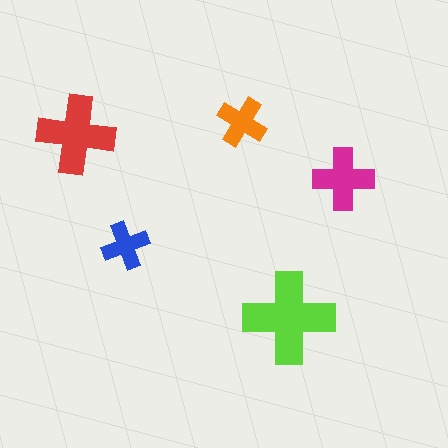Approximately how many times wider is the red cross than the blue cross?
About 1.5 times wider.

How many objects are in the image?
There are 5 objects in the image.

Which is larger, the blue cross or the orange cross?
The orange one.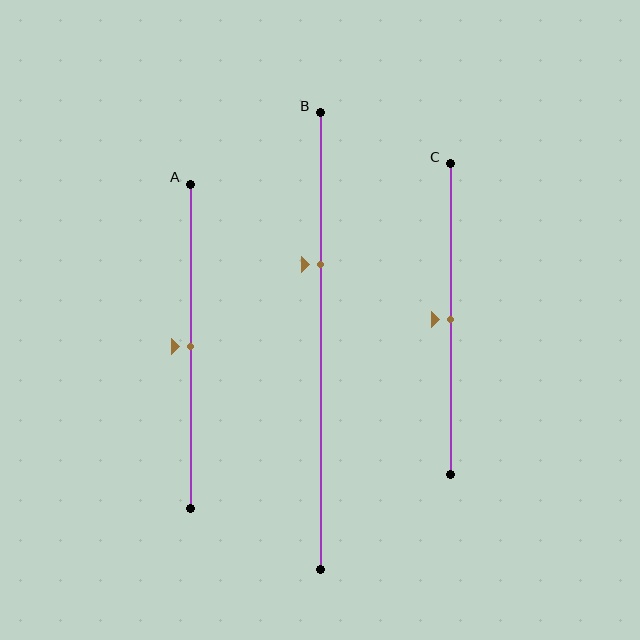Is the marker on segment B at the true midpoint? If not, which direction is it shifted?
No, the marker on segment B is shifted upward by about 17% of the segment length.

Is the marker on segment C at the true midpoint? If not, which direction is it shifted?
Yes, the marker on segment C is at the true midpoint.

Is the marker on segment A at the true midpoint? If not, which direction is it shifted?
Yes, the marker on segment A is at the true midpoint.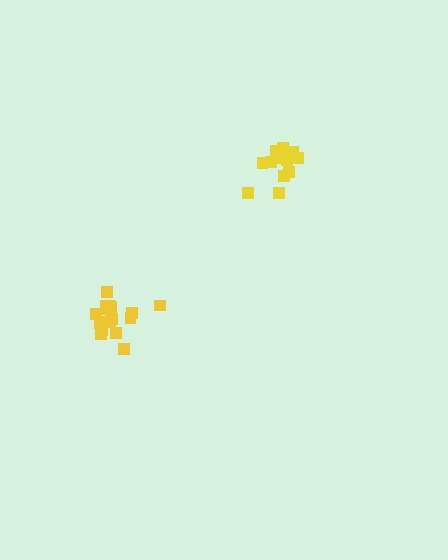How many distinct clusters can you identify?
There are 2 distinct clusters.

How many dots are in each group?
Group 1: 12 dots, Group 2: 17 dots (29 total).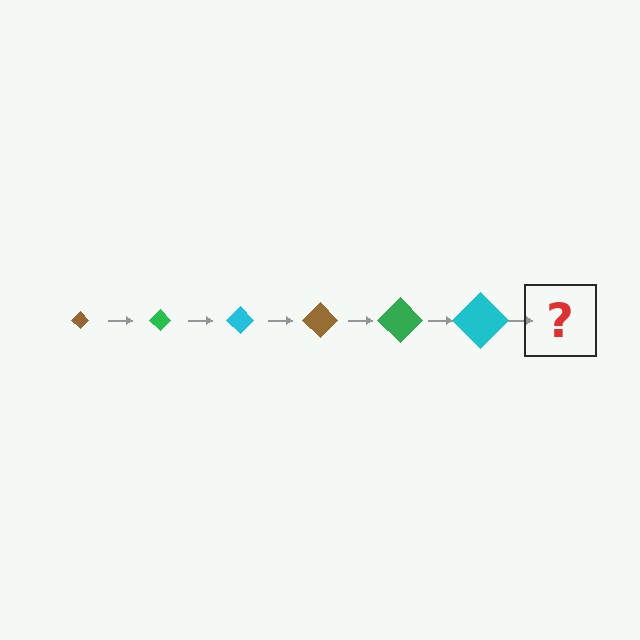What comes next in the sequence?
The next element should be a brown diamond, larger than the previous one.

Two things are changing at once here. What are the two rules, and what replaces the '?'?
The two rules are that the diamond grows larger each step and the color cycles through brown, green, and cyan. The '?' should be a brown diamond, larger than the previous one.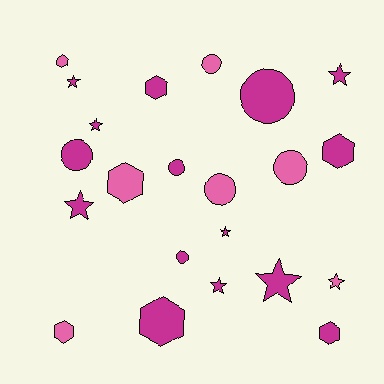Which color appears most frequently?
Magenta, with 15 objects.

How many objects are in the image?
There are 22 objects.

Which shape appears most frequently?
Star, with 8 objects.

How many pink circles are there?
There are 3 pink circles.